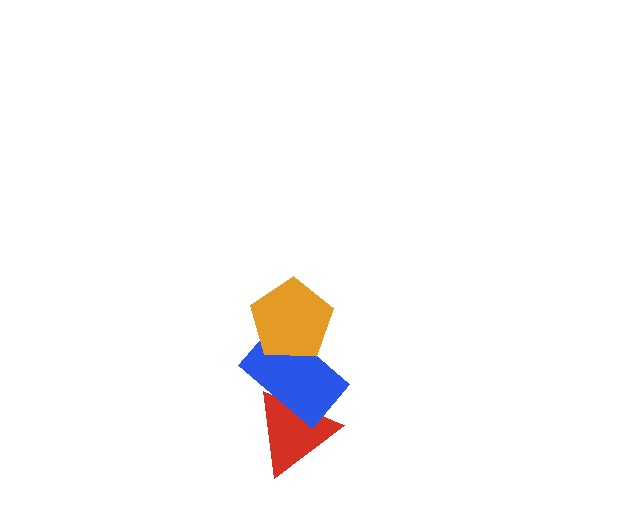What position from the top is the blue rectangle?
The blue rectangle is 2nd from the top.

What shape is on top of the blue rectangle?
The orange pentagon is on top of the blue rectangle.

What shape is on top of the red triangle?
The blue rectangle is on top of the red triangle.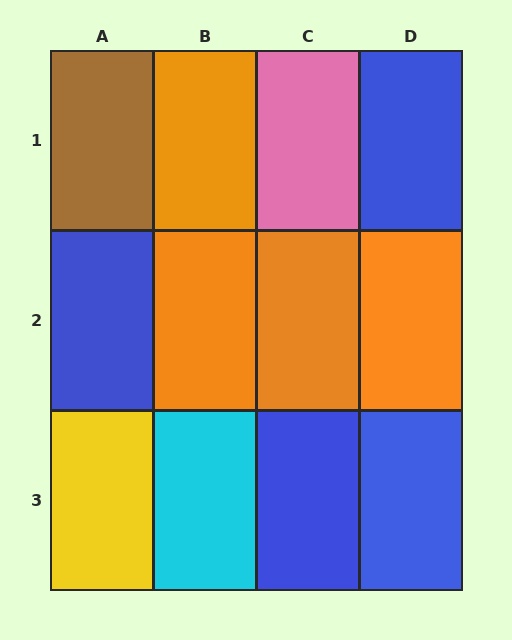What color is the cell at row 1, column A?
Brown.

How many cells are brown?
1 cell is brown.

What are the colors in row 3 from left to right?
Yellow, cyan, blue, blue.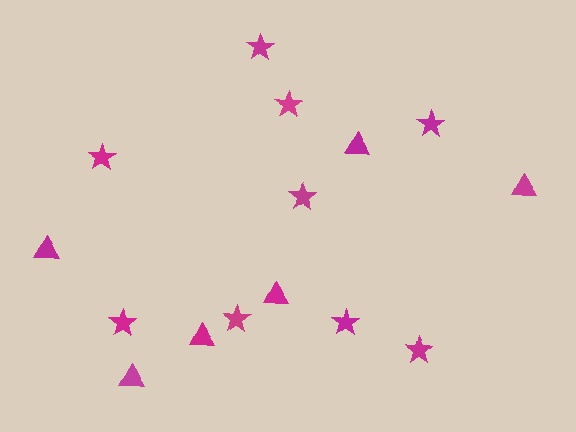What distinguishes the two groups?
There are 2 groups: one group of stars (9) and one group of triangles (6).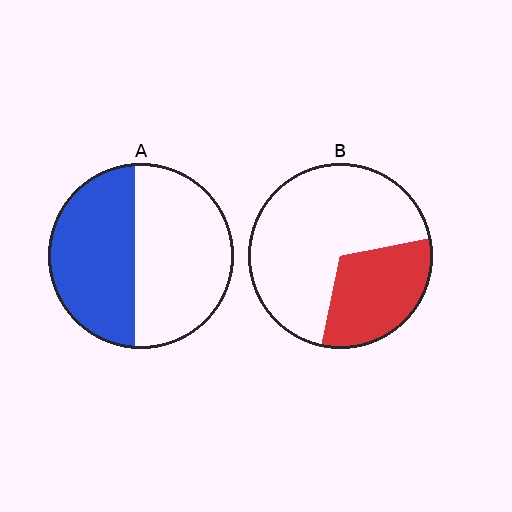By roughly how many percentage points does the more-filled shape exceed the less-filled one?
By roughly 15 percentage points (A over B).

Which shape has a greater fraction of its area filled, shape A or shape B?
Shape A.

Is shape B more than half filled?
No.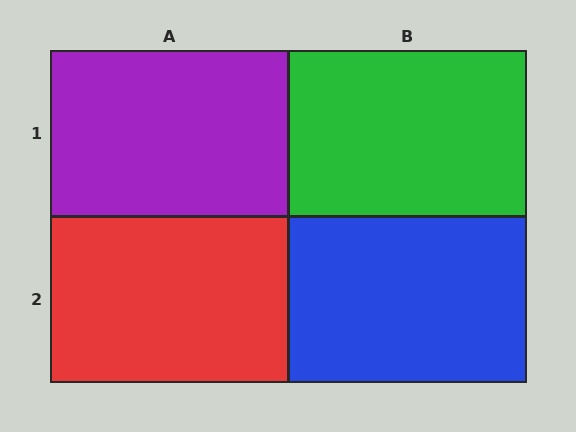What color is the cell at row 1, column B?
Green.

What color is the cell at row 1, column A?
Purple.